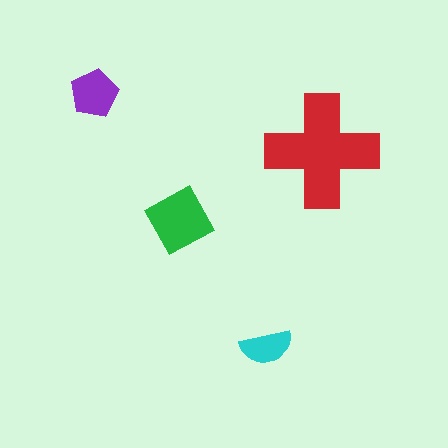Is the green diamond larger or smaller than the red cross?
Smaller.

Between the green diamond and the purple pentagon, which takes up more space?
The green diamond.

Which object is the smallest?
The cyan semicircle.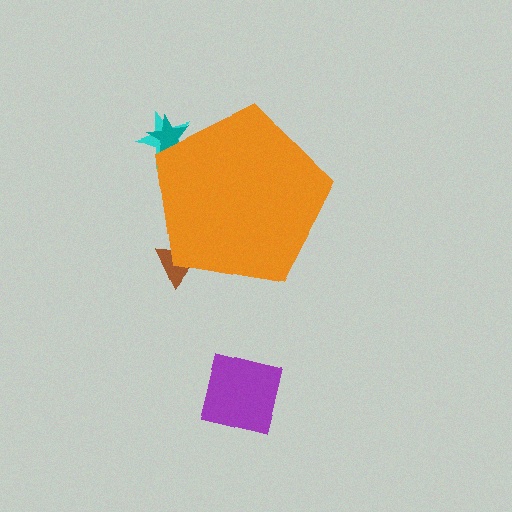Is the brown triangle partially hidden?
Yes, the brown triangle is partially hidden behind the orange pentagon.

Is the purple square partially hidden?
No, the purple square is fully visible.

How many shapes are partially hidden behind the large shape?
3 shapes are partially hidden.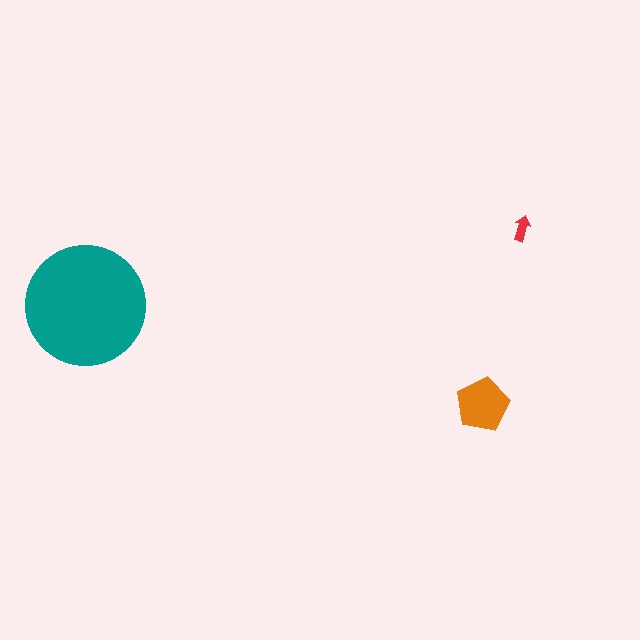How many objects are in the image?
There are 3 objects in the image.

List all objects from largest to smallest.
The teal circle, the orange pentagon, the red arrow.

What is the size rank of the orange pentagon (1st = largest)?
2nd.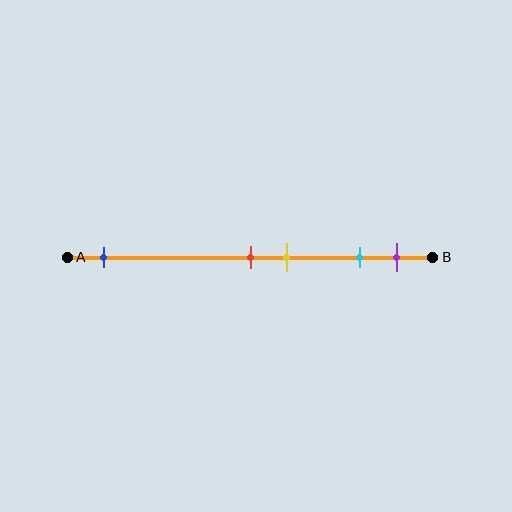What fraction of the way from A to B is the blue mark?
The blue mark is approximately 10% (0.1) of the way from A to B.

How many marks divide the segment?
There are 5 marks dividing the segment.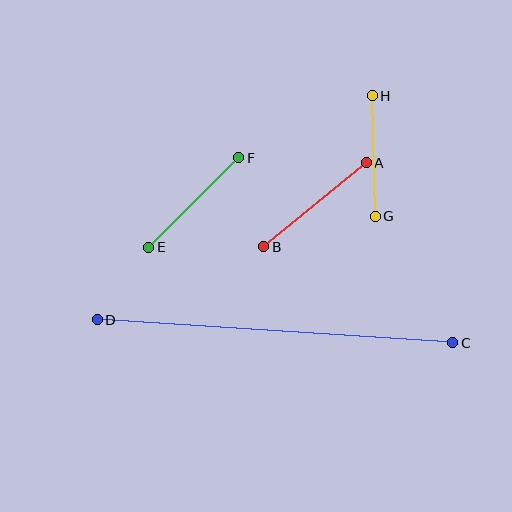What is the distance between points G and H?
The distance is approximately 121 pixels.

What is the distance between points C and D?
The distance is approximately 356 pixels.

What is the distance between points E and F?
The distance is approximately 127 pixels.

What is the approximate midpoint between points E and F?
The midpoint is at approximately (194, 202) pixels.